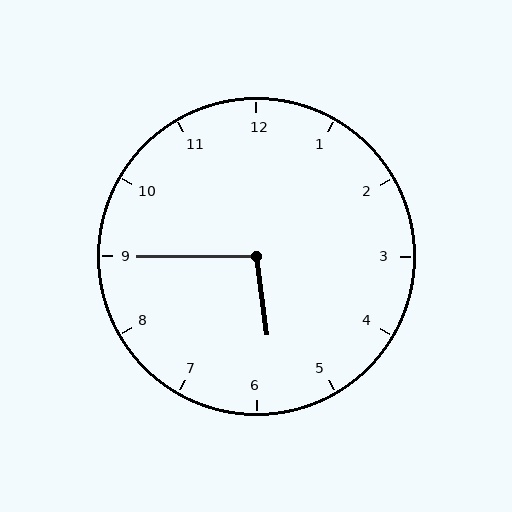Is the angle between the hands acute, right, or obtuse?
It is obtuse.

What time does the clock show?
5:45.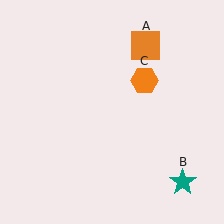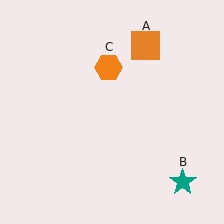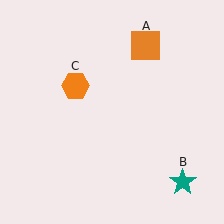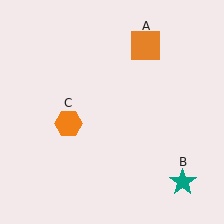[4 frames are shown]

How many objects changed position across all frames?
1 object changed position: orange hexagon (object C).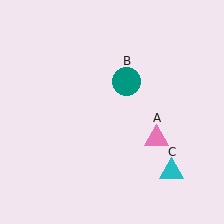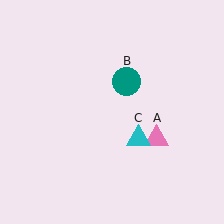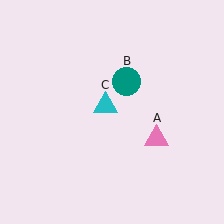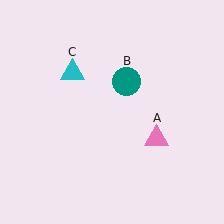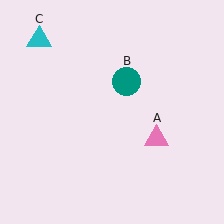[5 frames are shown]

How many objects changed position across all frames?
1 object changed position: cyan triangle (object C).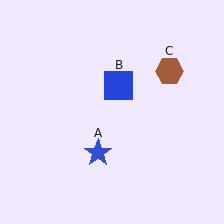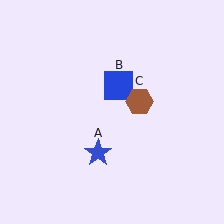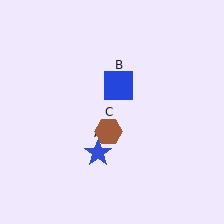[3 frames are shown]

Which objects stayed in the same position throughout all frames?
Blue star (object A) and blue square (object B) remained stationary.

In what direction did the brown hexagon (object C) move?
The brown hexagon (object C) moved down and to the left.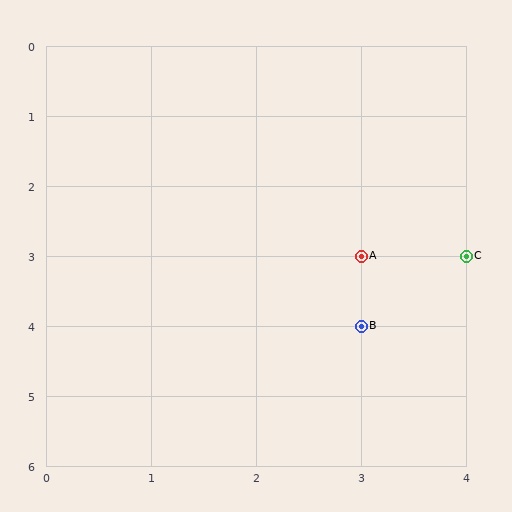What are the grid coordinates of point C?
Point C is at grid coordinates (4, 3).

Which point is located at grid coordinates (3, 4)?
Point B is at (3, 4).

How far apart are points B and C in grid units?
Points B and C are 1 column and 1 row apart (about 1.4 grid units diagonally).